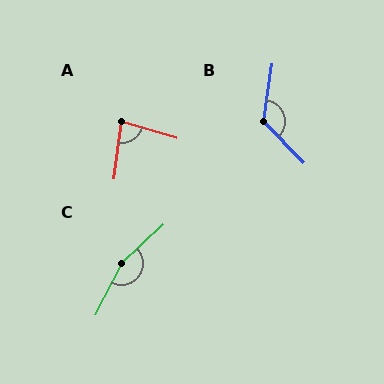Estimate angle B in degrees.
Approximately 127 degrees.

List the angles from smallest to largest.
A (82°), B (127°), C (160°).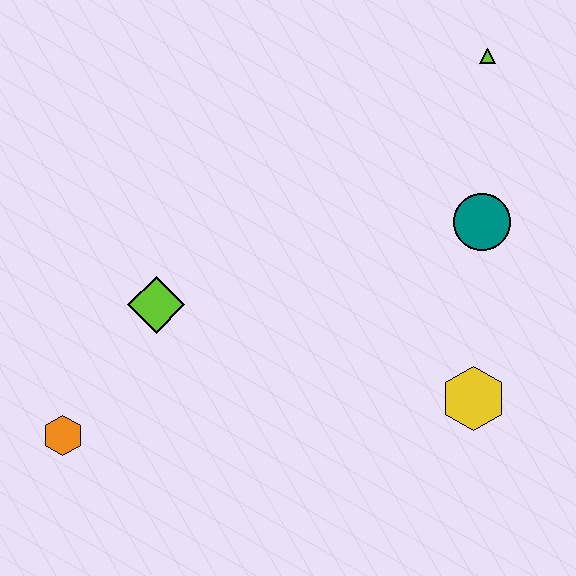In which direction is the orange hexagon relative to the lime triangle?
The orange hexagon is to the left of the lime triangle.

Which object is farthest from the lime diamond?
The lime triangle is farthest from the lime diamond.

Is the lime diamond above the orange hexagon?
Yes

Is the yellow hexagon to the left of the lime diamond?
No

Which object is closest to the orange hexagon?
The lime diamond is closest to the orange hexagon.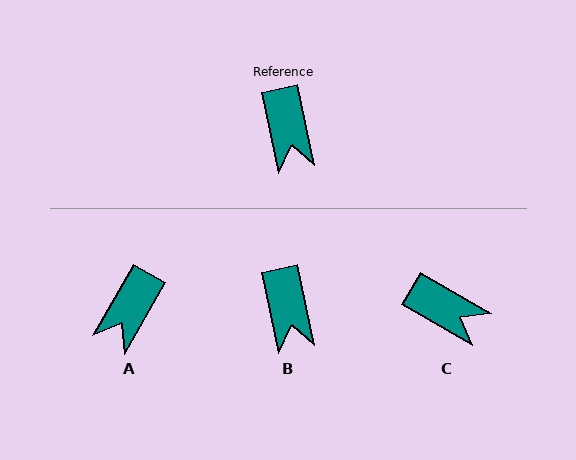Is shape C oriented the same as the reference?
No, it is off by about 47 degrees.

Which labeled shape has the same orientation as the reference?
B.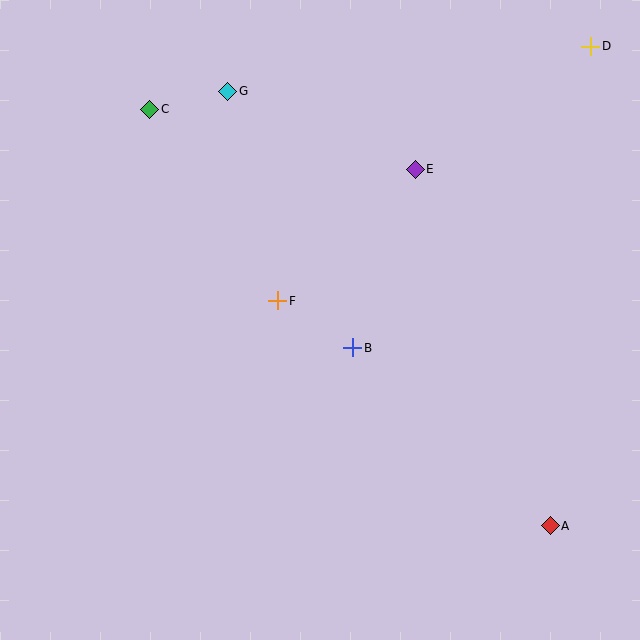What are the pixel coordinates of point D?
Point D is at (591, 46).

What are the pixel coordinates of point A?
Point A is at (550, 526).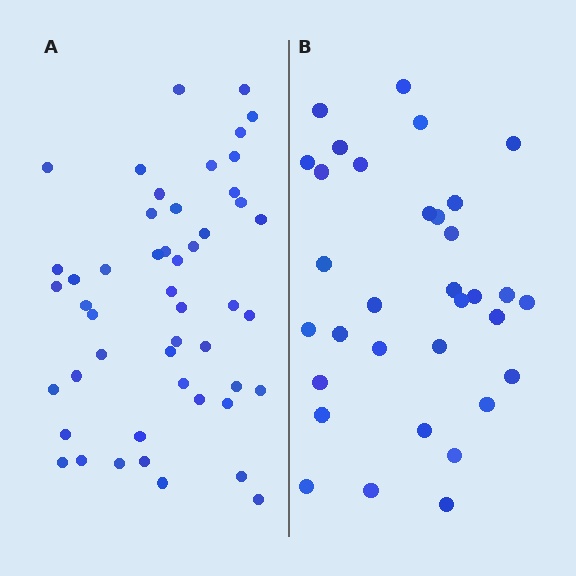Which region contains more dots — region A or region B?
Region A (the left region) has more dots.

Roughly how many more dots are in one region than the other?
Region A has approximately 15 more dots than region B.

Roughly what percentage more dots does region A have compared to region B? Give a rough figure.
About 50% more.